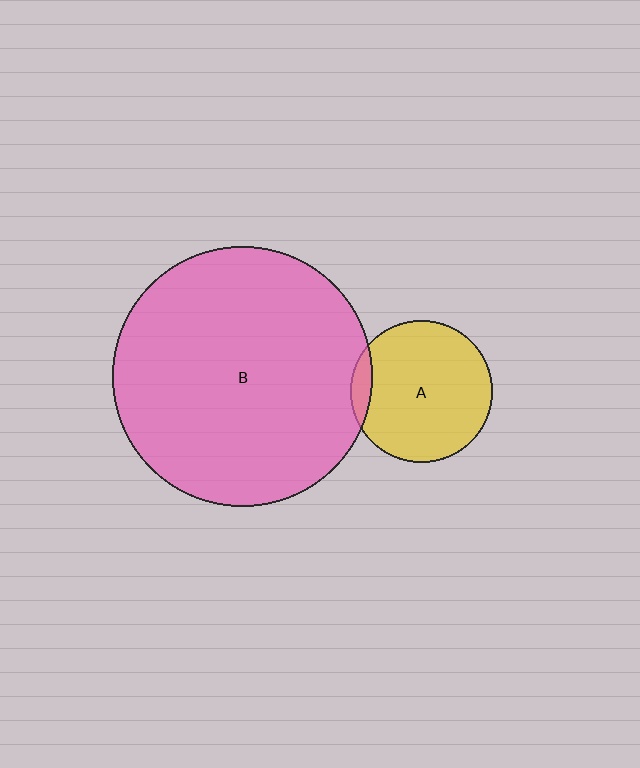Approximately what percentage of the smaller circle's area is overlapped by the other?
Approximately 10%.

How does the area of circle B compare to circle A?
Approximately 3.3 times.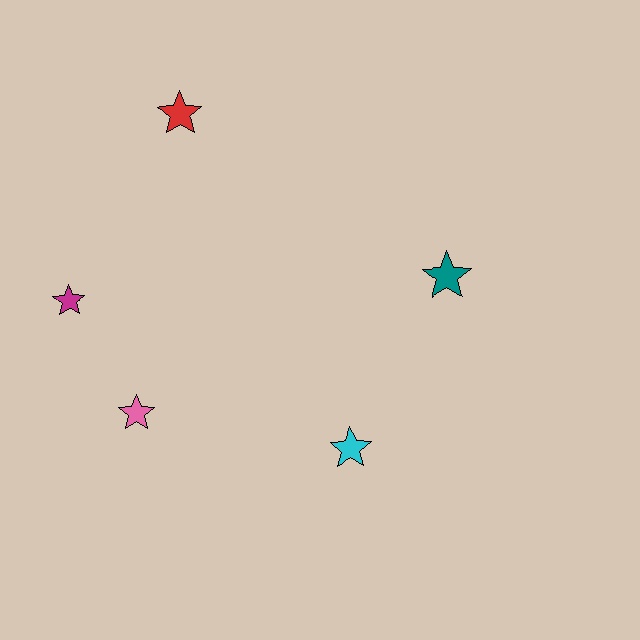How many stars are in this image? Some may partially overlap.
There are 5 stars.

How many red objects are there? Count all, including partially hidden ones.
There is 1 red object.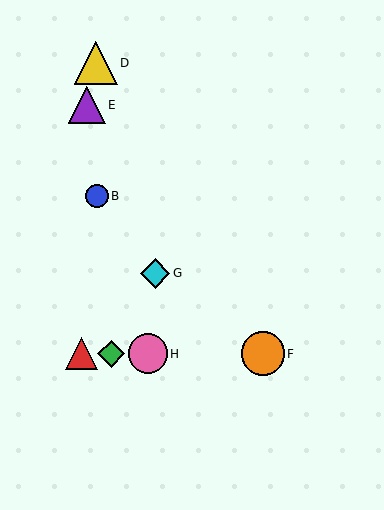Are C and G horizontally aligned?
No, C is at y≈354 and G is at y≈273.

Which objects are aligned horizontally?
Objects A, C, F, H are aligned horizontally.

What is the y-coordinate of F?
Object F is at y≈354.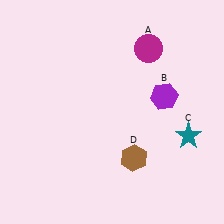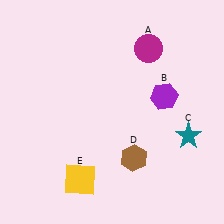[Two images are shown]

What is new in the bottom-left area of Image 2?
A yellow square (E) was added in the bottom-left area of Image 2.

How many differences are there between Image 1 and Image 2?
There is 1 difference between the two images.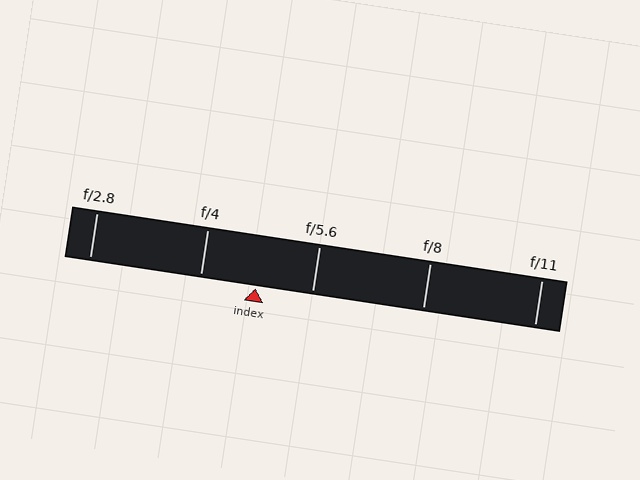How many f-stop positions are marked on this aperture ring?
There are 5 f-stop positions marked.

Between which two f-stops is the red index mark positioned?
The index mark is between f/4 and f/5.6.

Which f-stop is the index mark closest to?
The index mark is closest to f/4.